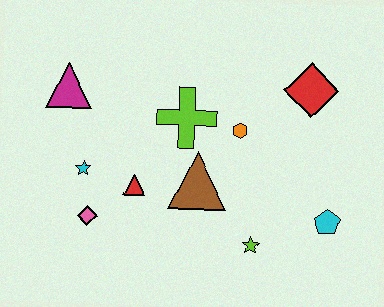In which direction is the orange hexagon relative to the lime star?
The orange hexagon is above the lime star.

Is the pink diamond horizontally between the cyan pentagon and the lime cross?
No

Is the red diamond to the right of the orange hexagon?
Yes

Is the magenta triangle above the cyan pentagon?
Yes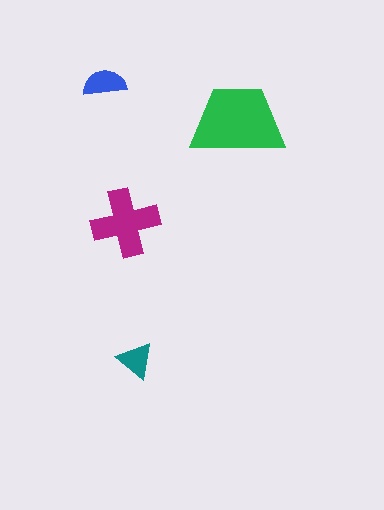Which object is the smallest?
The teal triangle.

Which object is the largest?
The green trapezoid.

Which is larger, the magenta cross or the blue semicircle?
The magenta cross.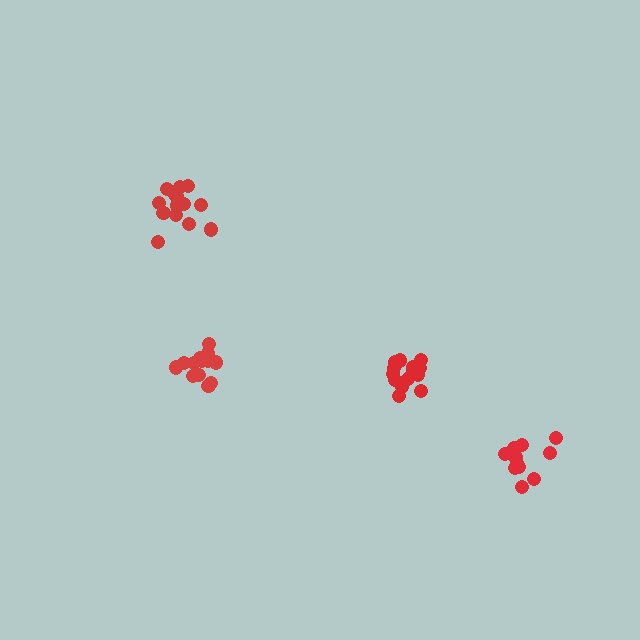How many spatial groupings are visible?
There are 4 spatial groupings.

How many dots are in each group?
Group 1: 14 dots, Group 2: 11 dots, Group 3: 16 dots, Group 4: 13 dots (54 total).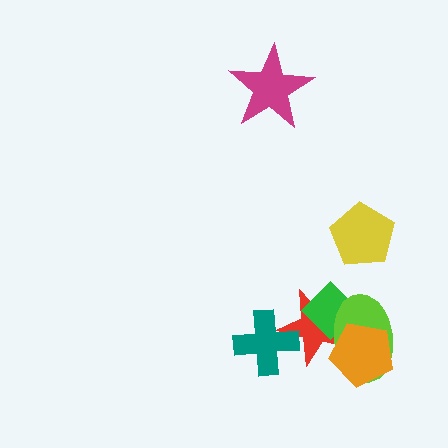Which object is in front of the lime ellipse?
The orange pentagon is in front of the lime ellipse.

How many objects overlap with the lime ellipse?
3 objects overlap with the lime ellipse.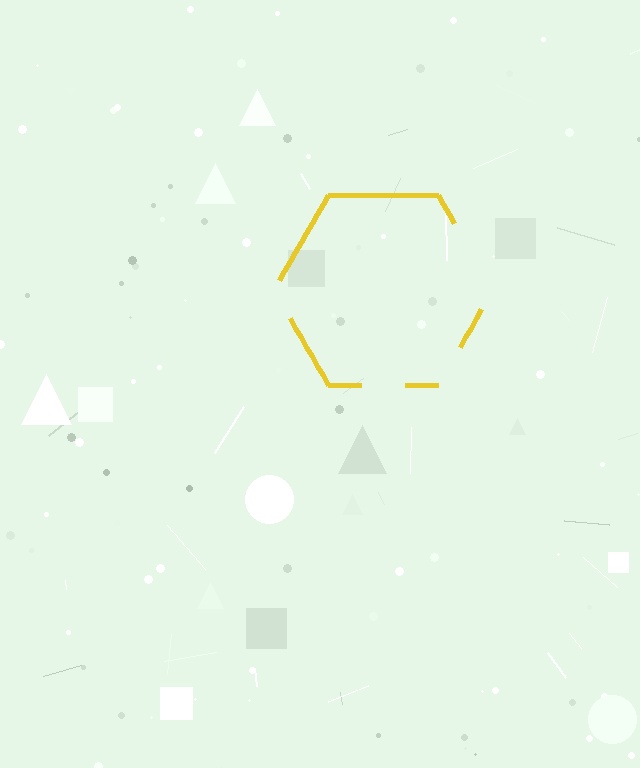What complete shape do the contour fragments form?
The contour fragments form a hexagon.